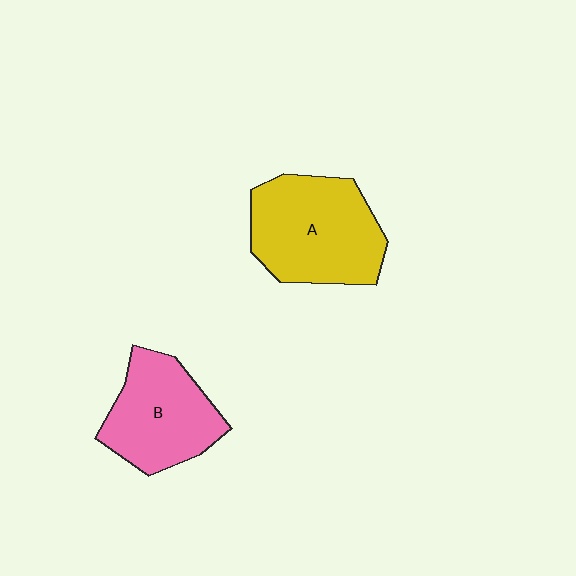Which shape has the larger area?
Shape A (yellow).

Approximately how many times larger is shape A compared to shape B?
Approximately 1.2 times.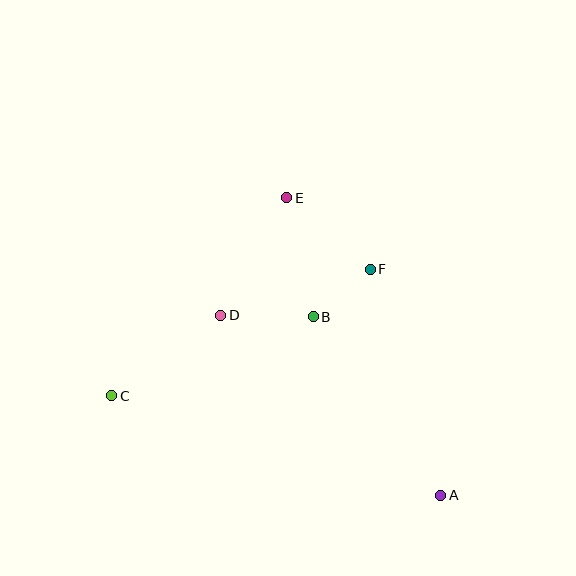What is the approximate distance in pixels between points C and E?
The distance between C and E is approximately 264 pixels.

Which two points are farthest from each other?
Points A and C are farthest from each other.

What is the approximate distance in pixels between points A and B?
The distance between A and B is approximately 219 pixels.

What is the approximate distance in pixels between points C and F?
The distance between C and F is approximately 288 pixels.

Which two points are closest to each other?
Points B and F are closest to each other.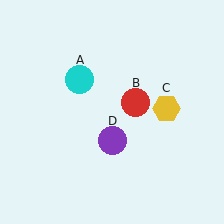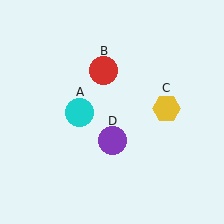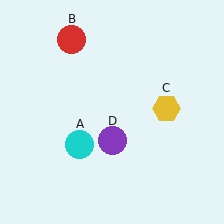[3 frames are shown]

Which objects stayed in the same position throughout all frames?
Yellow hexagon (object C) and purple circle (object D) remained stationary.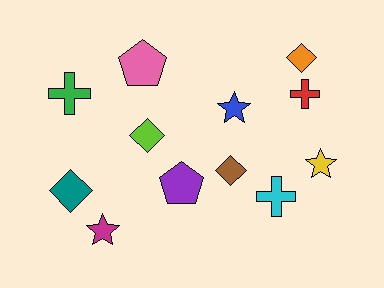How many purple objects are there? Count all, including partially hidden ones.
There is 1 purple object.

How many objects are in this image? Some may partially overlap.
There are 12 objects.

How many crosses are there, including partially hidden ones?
There are 3 crosses.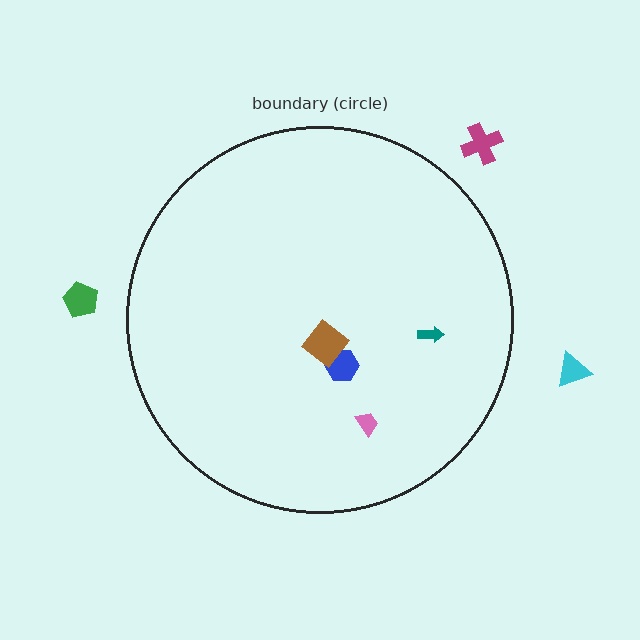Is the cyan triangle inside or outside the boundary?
Outside.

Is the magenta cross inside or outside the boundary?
Outside.